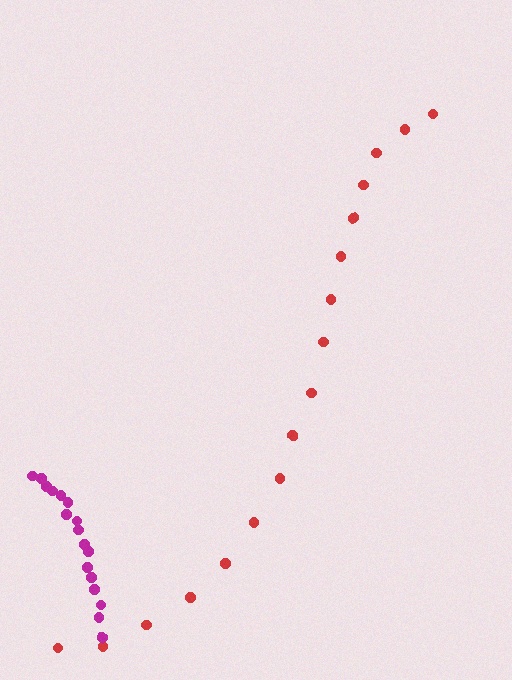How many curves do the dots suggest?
There are 2 distinct paths.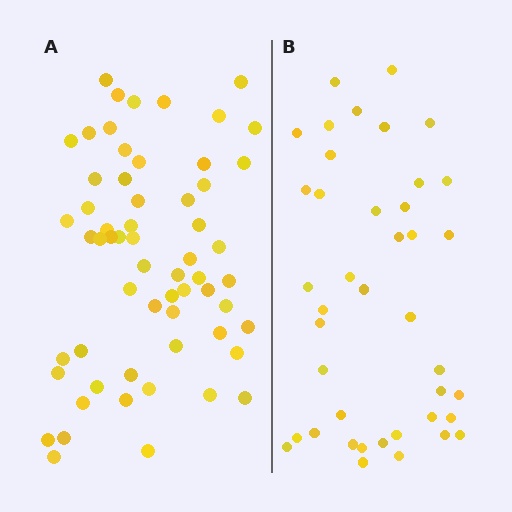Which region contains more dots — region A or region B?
Region A (the left region) has more dots.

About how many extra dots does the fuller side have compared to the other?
Region A has approximately 20 more dots than region B.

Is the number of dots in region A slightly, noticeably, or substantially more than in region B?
Region A has substantially more. The ratio is roughly 1.5 to 1.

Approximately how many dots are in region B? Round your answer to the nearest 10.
About 40 dots. (The exact count is 41, which rounds to 40.)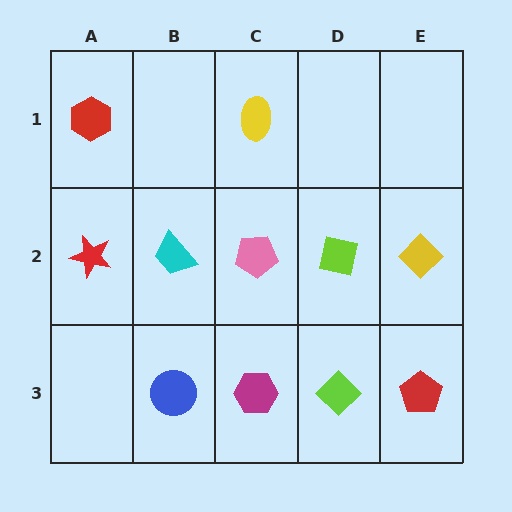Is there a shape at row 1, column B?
No, that cell is empty.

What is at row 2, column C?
A pink pentagon.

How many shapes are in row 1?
2 shapes.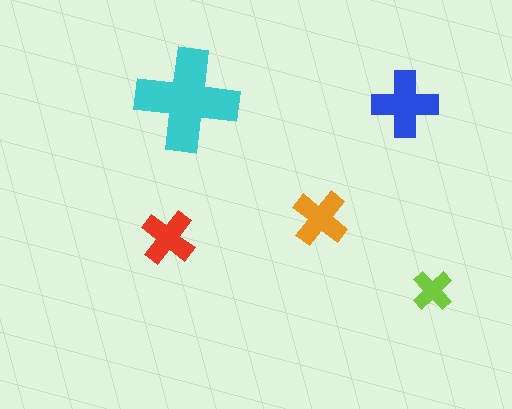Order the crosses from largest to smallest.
the cyan one, the blue one, the orange one, the red one, the lime one.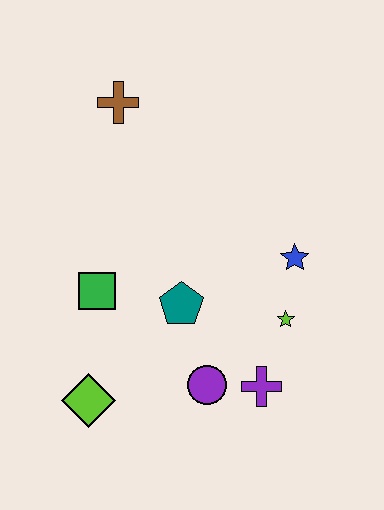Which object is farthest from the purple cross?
The brown cross is farthest from the purple cross.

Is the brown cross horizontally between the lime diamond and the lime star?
Yes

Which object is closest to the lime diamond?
The green square is closest to the lime diamond.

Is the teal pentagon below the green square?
Yes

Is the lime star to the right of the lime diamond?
Yes